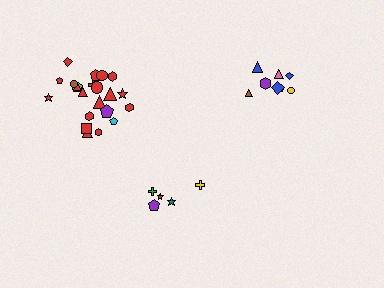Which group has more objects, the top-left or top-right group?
The top-left group.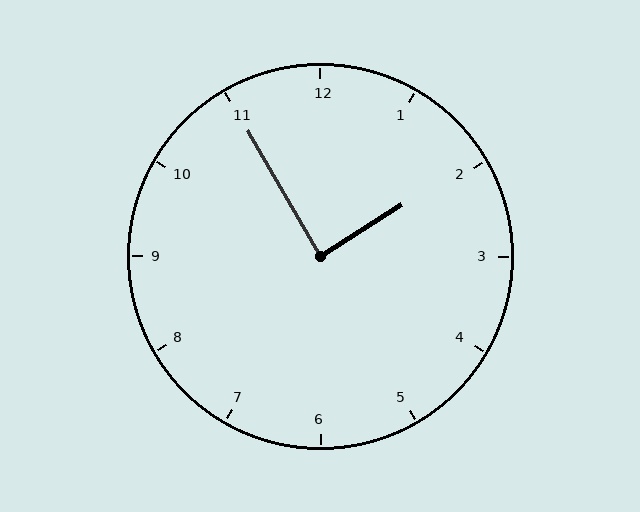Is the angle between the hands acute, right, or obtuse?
It is right.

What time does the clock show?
1:55.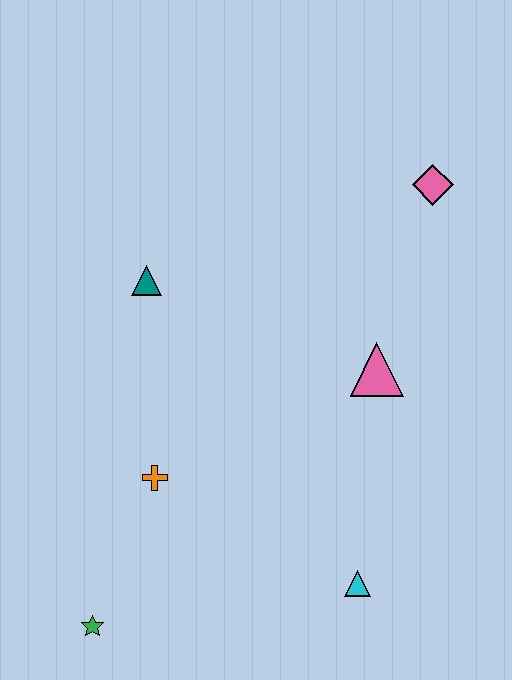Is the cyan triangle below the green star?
No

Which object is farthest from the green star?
The pink diamond is farthest from the green star.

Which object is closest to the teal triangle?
The orange cross is closest to the teal triangle.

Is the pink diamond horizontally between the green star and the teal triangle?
No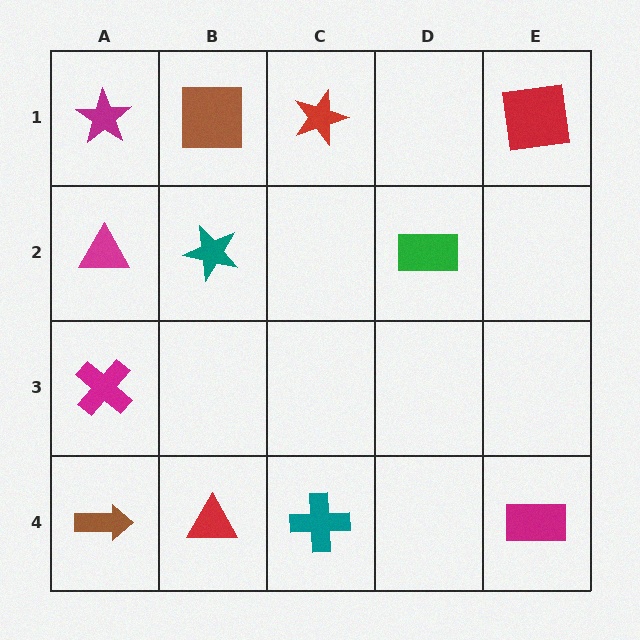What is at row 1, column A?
A magenta star.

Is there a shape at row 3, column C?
No, that cell is empty.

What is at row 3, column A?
A magenta cross.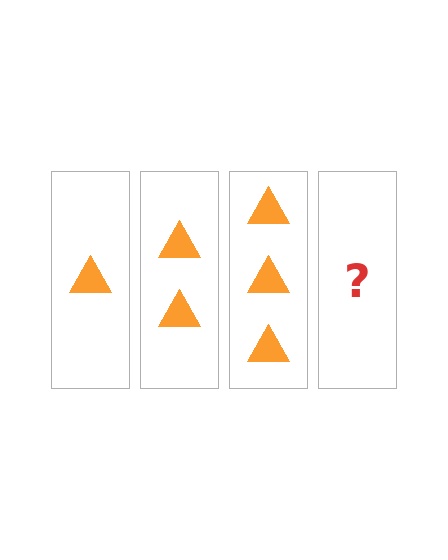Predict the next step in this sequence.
The next step is 4 triangles.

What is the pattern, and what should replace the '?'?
The pattern is that each step adds one more triangle. The '?' should be 4 triangles.